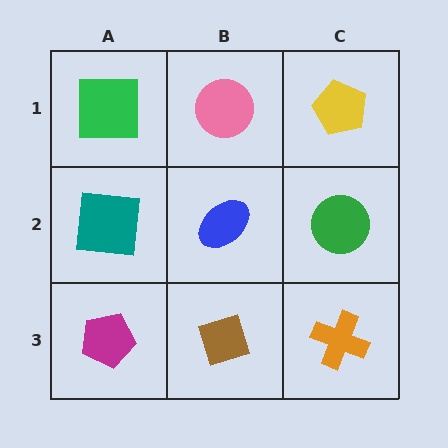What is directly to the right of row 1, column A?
A pink circle.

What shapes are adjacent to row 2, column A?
A green square (row 1, column A), a magenta pentagon (row 3, column A), a blue ellipse (row 2, column B).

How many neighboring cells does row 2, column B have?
4.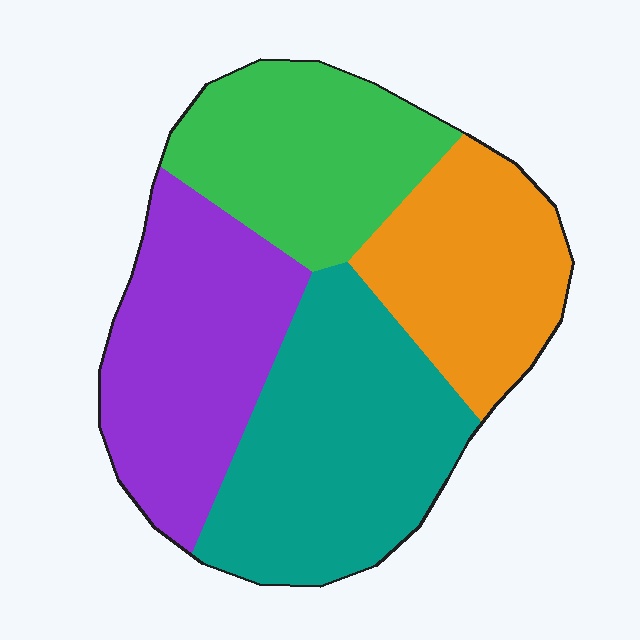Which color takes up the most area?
Teal, at roughly 30%.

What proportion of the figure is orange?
Orange takes up about one fifth (1/5) of the figure.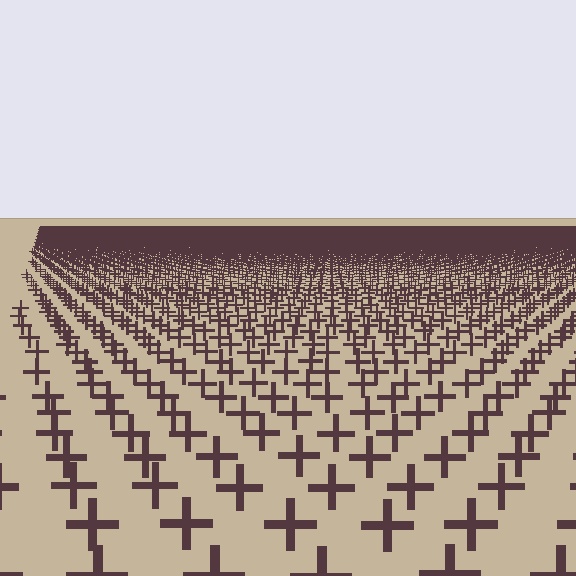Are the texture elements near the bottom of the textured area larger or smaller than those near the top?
Larger. Near the bottom, elements are closer to the viewer and appear at a bigger on-screen size.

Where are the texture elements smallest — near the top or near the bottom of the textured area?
Near the top.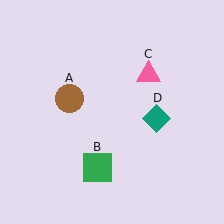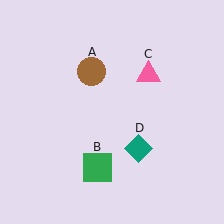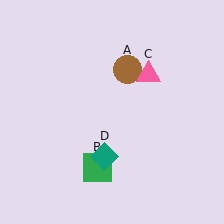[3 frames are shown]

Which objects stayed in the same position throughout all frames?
Green square (object B) and pink triangle (object C) remained stationary.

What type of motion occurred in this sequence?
The brown circle (object A), teal diamond (object D) rotated clockwise around the center of the scene.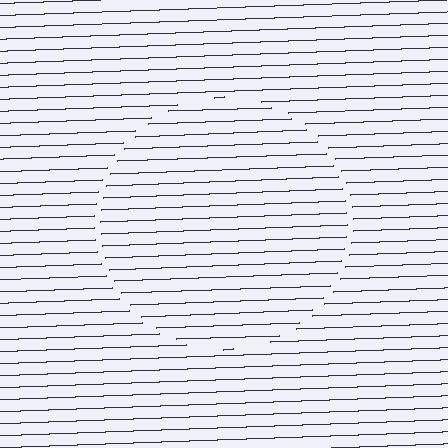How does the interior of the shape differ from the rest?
The interior of the shape contains the same grating, shifted by half a period — the contour is defined by the phase discontinuity where line-ends from the inner and outer gratings abut.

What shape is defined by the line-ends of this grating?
An illusory circle. The interior of the shape contains the same grating, shifted by half a period — the contour is defined by the phase discontinuity where line-ends from the inner and outer gratings abut.